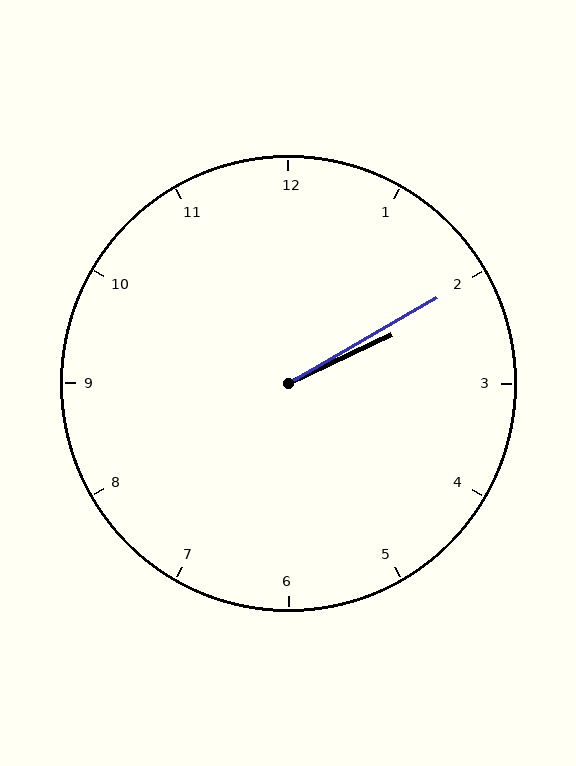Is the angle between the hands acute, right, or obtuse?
It is acute.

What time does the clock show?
2:10.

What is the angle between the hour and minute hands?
Approximately 5 degrees.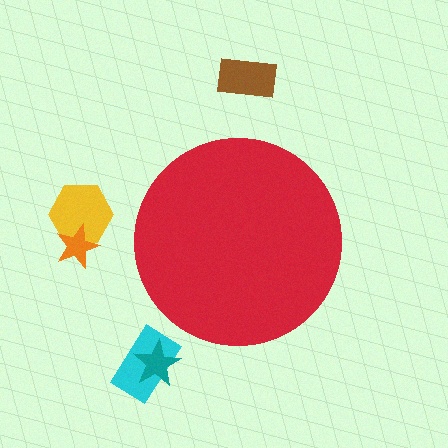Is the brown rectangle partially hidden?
No, the brown rectangle is fully visible.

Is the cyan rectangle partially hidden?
No, the cyan rectangle is fully visible.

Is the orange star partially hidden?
No, the orange star is fully visible.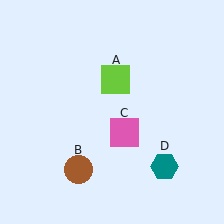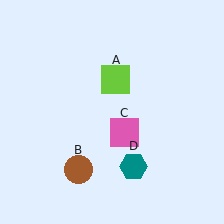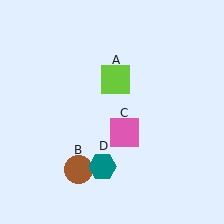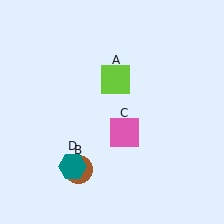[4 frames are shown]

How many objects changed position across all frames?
1 object changed position: teal hexagon (object D).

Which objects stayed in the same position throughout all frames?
Lime square (object A) and brown circle (object B) and pink square (object C) remained stationary.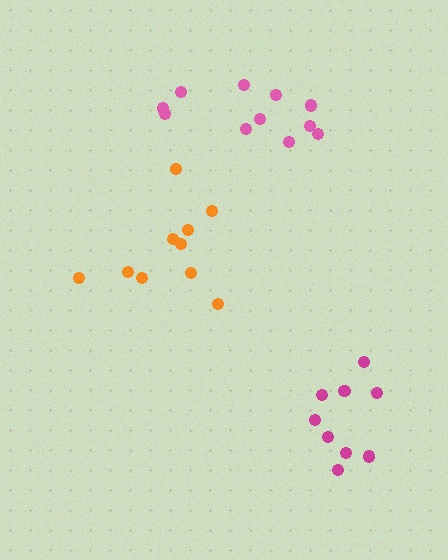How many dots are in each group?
Group 1: 11 dots, Group 2: 9 dots, Group 3: 10 dots (30 total).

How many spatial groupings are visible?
There are 3 spatial groupings.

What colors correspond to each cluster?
The clusters are colored: pink, magenta, orange.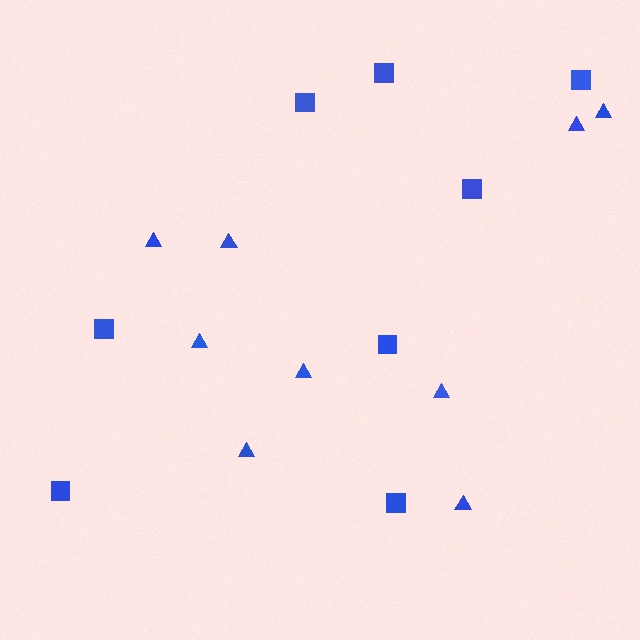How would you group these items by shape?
There are 2 groups: one group of triangles (9) and one group of squares (8).